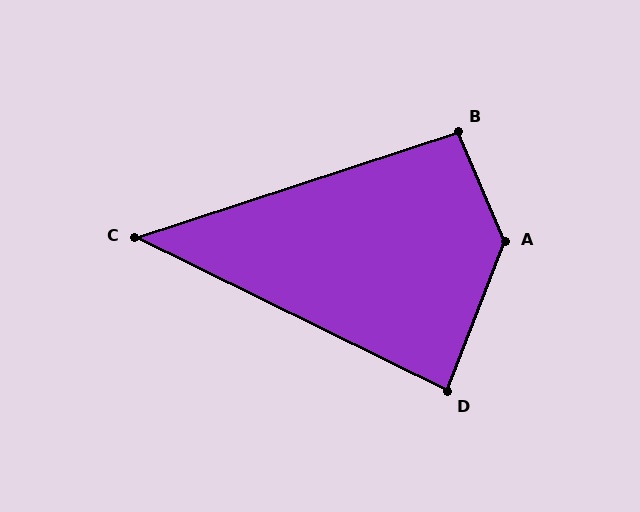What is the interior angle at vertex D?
Approximately 85 degrees (approximately right).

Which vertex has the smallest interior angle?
C, at approximately 44 degrees.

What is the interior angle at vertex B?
Approximately 95 degrees (approximately right).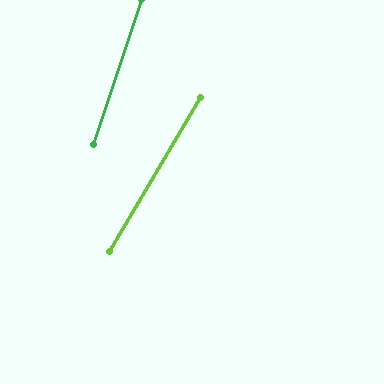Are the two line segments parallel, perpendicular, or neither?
Neither parallel nor perpendicular — they differ by about 12°.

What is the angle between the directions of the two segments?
Approximately 12 degrees.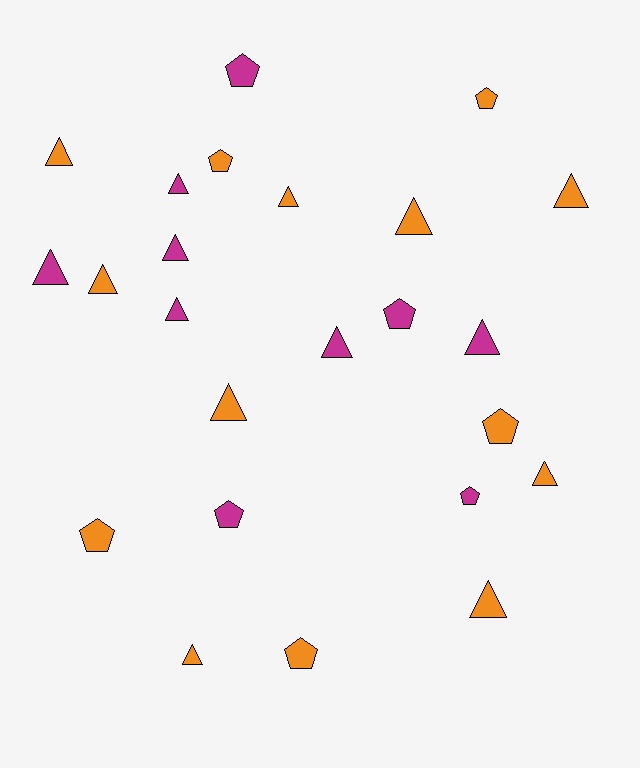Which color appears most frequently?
Orange, with 14 objects.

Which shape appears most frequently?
Triangle, with 15 objects.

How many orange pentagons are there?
There are 5 orange pentagons.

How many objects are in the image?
There are 24 objects.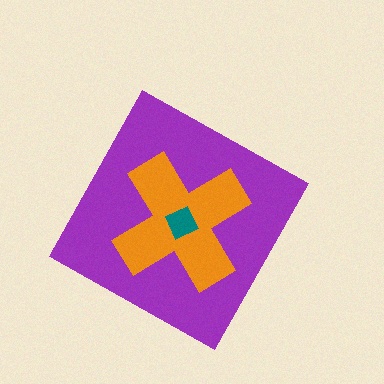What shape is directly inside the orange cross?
The teal square.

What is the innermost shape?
The teal square.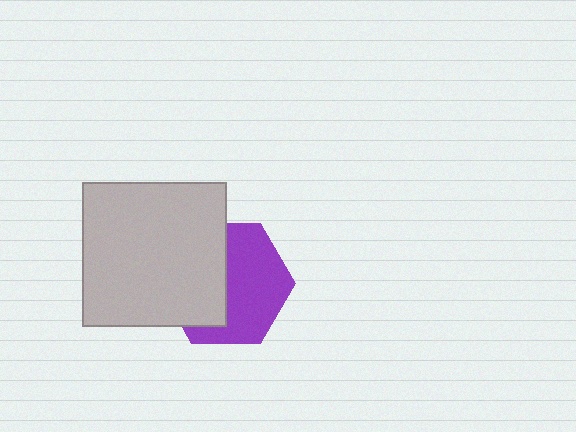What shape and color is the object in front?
The object in front is a light gray square.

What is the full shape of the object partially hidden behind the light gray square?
The partially hidden object is a purple hexagon.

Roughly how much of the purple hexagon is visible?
About half of it is visible (roughly 54%).